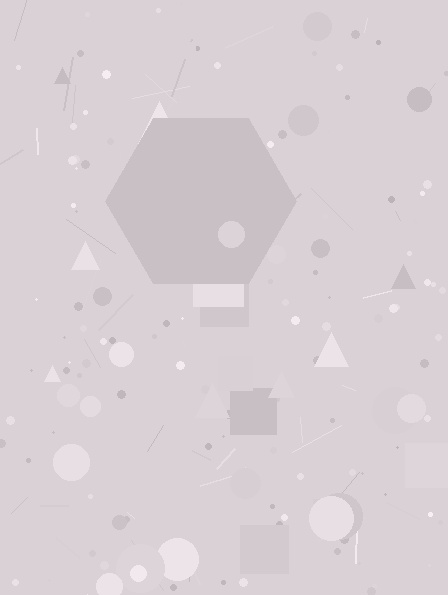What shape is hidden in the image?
A hexagon is hidden in the image.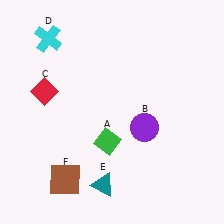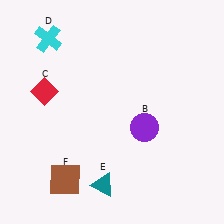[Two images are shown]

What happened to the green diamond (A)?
The green diamond (A) was removed in Image 2. It was in the bottom-left area of Image 1.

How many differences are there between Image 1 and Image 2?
There is 1 difference between the two images.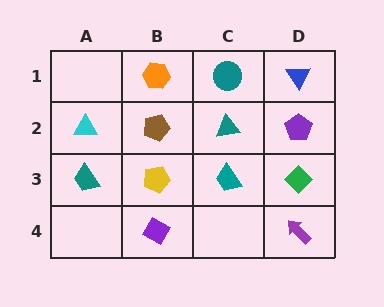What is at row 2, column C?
A teal triangle.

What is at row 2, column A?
A cyan triangle.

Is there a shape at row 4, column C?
No, that cell is empty.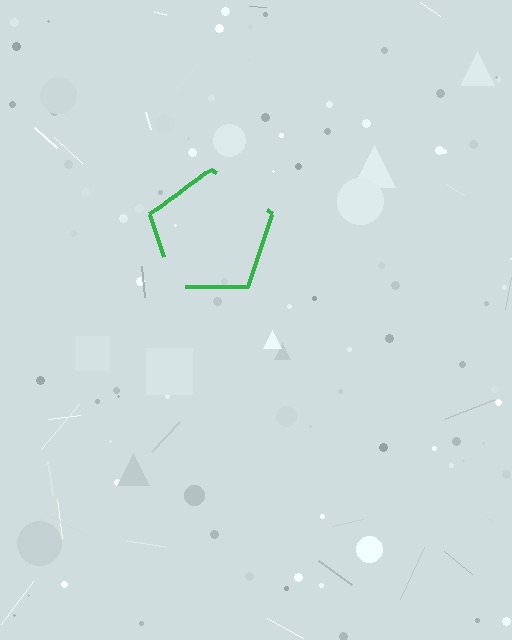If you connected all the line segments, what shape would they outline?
They would outline a pentagon.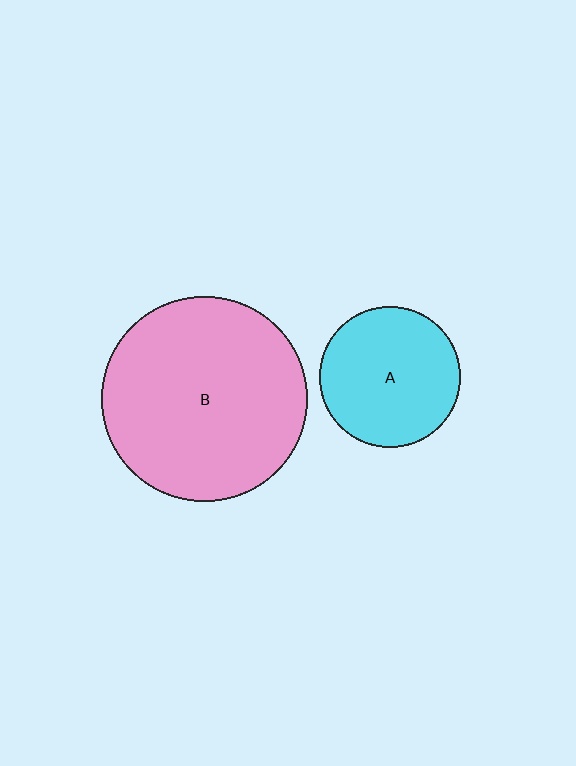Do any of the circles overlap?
No, none of the circles overlap.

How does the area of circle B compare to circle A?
Approximately 2.1 times.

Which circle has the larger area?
Circle B (pink).